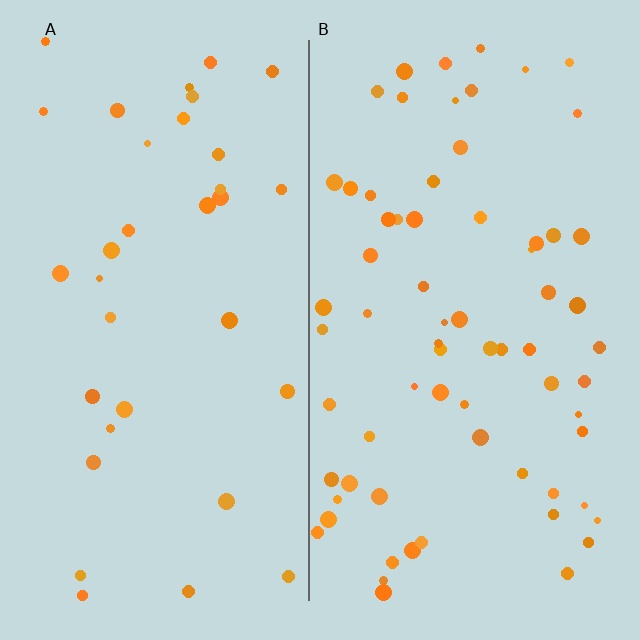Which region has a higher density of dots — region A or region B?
B (the right).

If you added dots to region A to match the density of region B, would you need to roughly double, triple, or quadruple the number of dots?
Approximately double.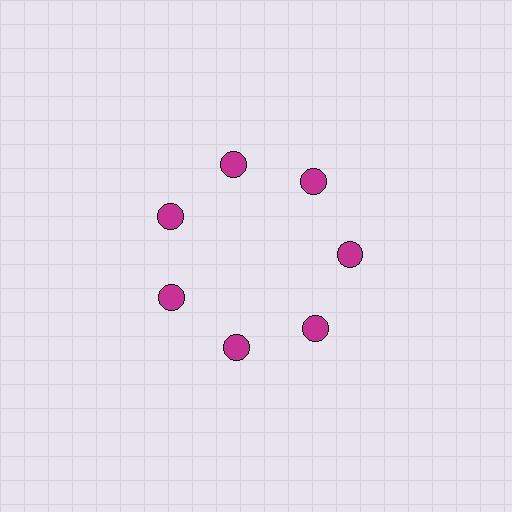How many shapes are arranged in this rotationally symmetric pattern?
There are 7 shapes, arranged in 7 groups of 1.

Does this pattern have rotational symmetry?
Yes, this pattern has 7-fold rotational symmetry. It looks the same after rotating 51 degrees around the center.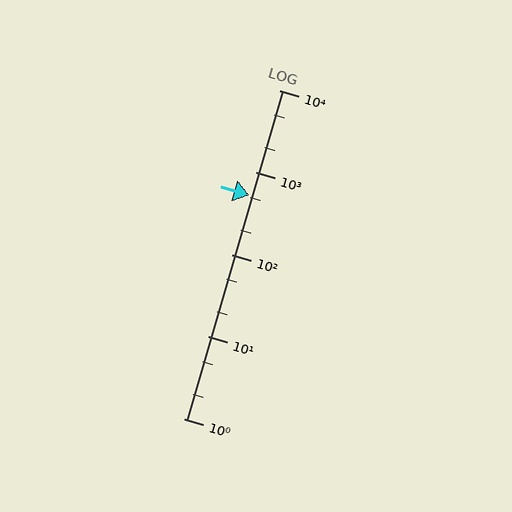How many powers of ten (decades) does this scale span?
The scale spans 4 decades, from 1 to 10000.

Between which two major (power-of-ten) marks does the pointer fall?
The pointer is between 100 and 1000.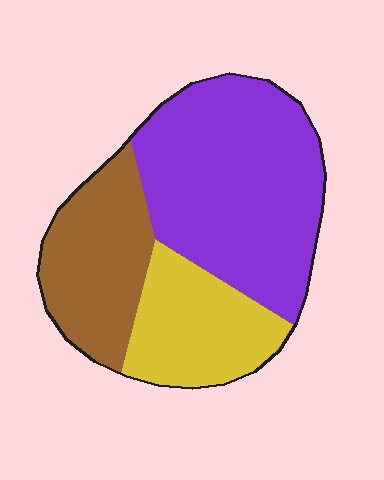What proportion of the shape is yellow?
Yellow covers around 25% of the shape.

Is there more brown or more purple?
Purple.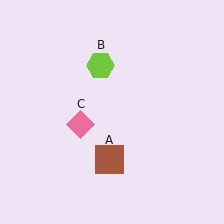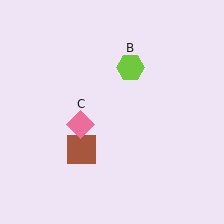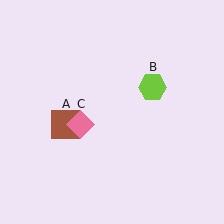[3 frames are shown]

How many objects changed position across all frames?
2 objects changed position: brown square (object A), lime hexagon (object B).